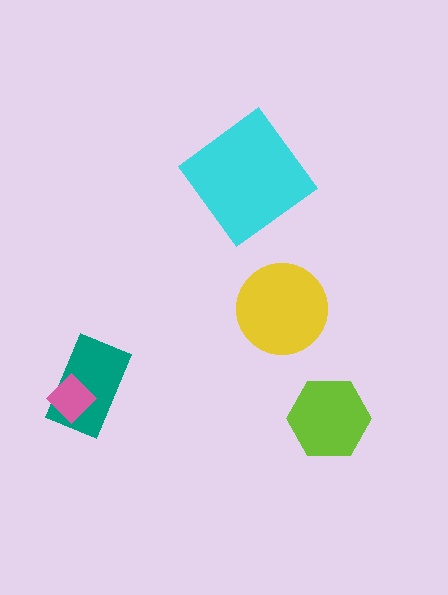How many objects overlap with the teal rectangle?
1 object overlaps with the teal rectangle.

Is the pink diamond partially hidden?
No, no other shape covers it.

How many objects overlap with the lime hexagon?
0 objects overlap with the lime hexagon.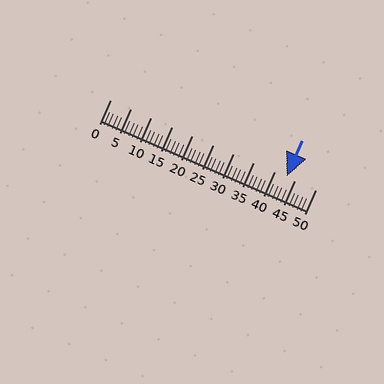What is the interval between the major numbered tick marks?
The major tick marks are spaced 5 units apart.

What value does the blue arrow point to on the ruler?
The blue arrow points to approximately 43.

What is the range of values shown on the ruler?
The ruler shows values from 0 to 50.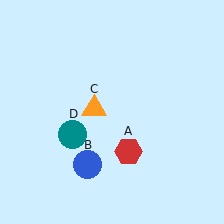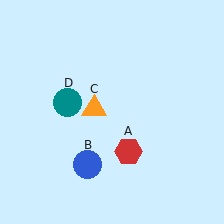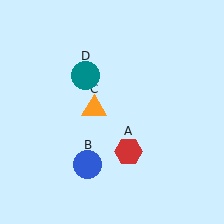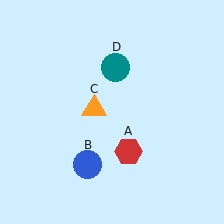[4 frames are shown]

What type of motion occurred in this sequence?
The teal circle (object D) rotated clockwise around the center of the scene.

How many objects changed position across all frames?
1 object changed position: teal circle (object D).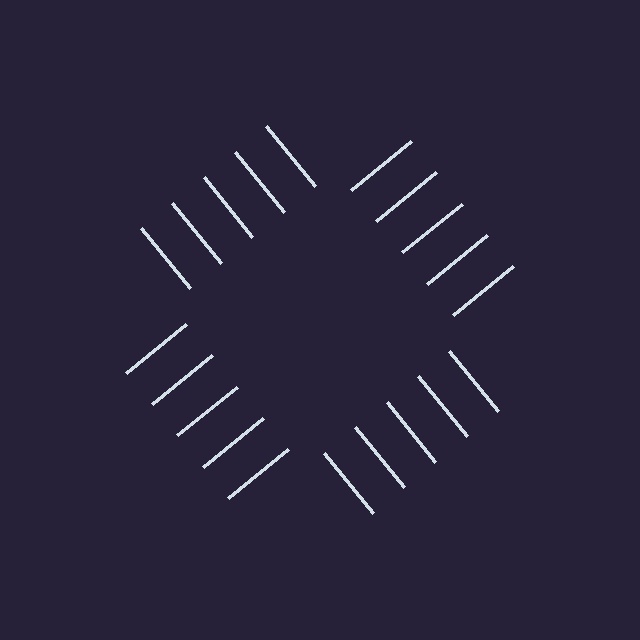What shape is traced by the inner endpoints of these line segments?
An illusory square — the line segments terminate on its edges but no continuous stroke is drawn.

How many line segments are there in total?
20 — 5 along each of the 4 edges.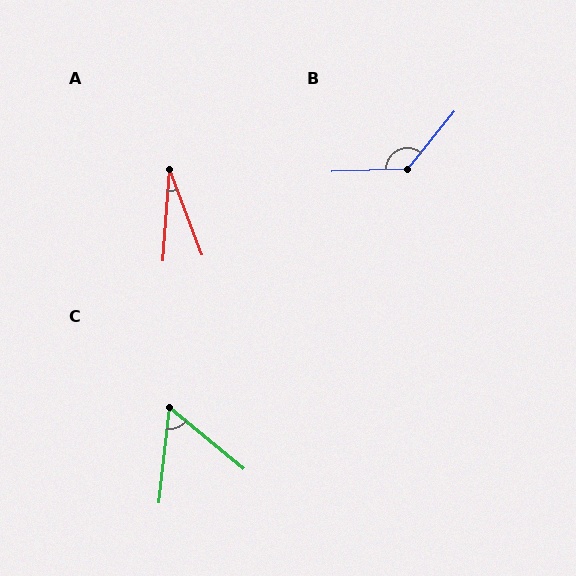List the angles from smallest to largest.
A (25°), C (57°), B (131°).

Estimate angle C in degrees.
Approximately 57 degrees.